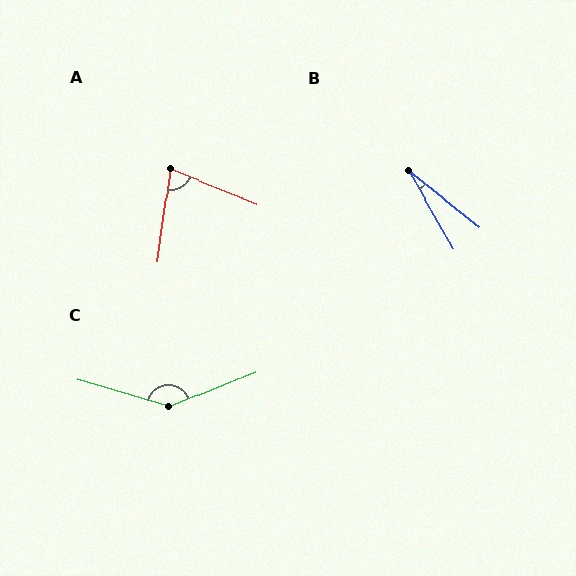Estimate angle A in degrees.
Approximately 76 degrees.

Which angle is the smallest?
B, at approximately 21 degrees.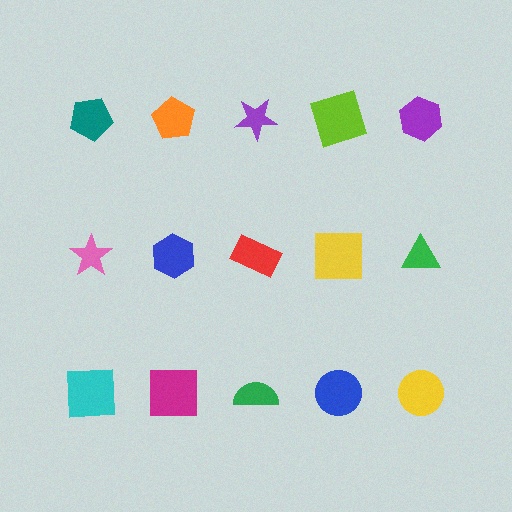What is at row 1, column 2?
An orange pentagon.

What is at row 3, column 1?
A cyan square.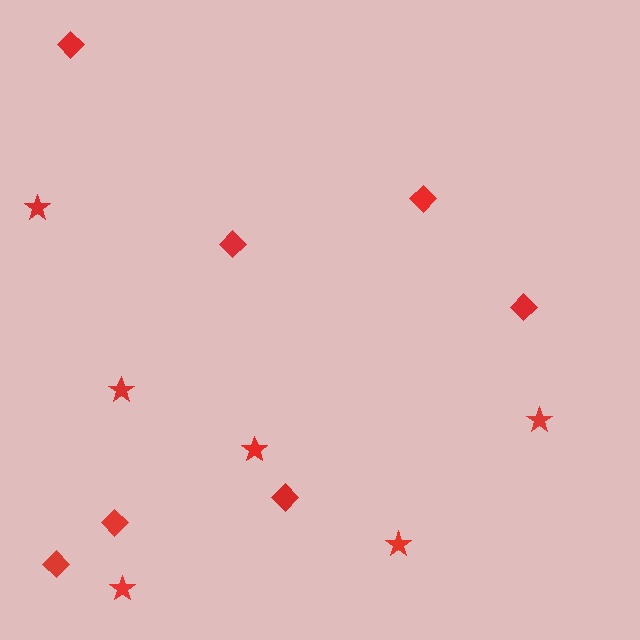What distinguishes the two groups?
There are 2 groups: one group of diamonds (7) and one group of stars (6).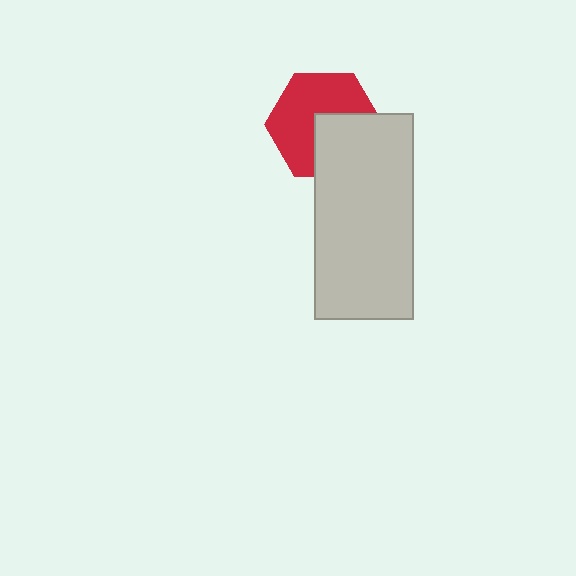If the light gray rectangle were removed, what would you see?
You would see the complete red hexagon.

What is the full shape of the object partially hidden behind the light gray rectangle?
The partially hidden object is a red hexagon.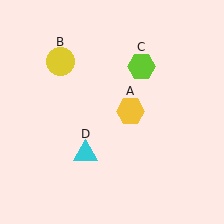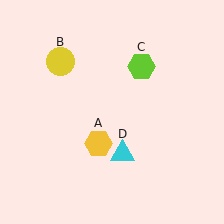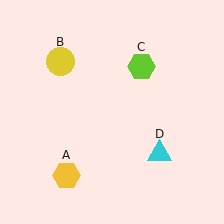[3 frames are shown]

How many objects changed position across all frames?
2 objects changed position: yellow hexagon (object A), cyan triangle (object D).